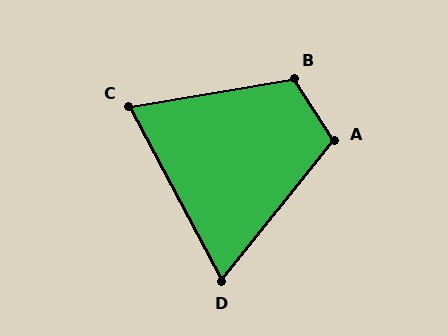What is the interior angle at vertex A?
Approximately 109 degrees (obtuse).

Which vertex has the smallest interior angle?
D, at approximately 66 degrees.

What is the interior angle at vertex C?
Approximately 71 degrees (acute).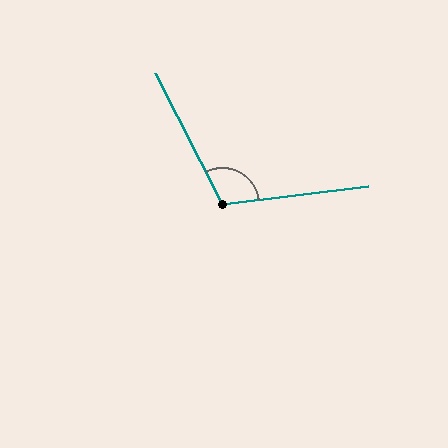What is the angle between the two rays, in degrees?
Approximately 110 degrees.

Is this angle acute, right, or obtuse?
It is obtuse.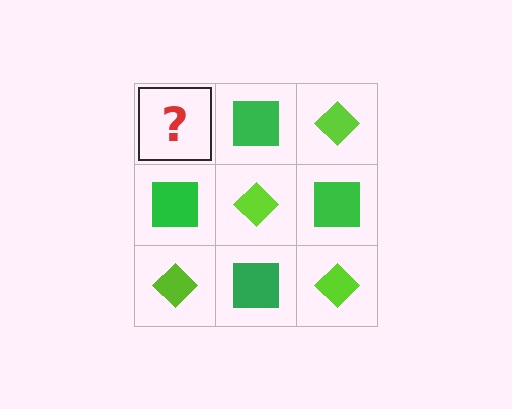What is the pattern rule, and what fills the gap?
The rule is that it alternates lime diamond and green square in a checkerboard pattern. The gap should be filled with a lime diamond.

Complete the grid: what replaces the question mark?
The question mark should be replaced with a lime diamond.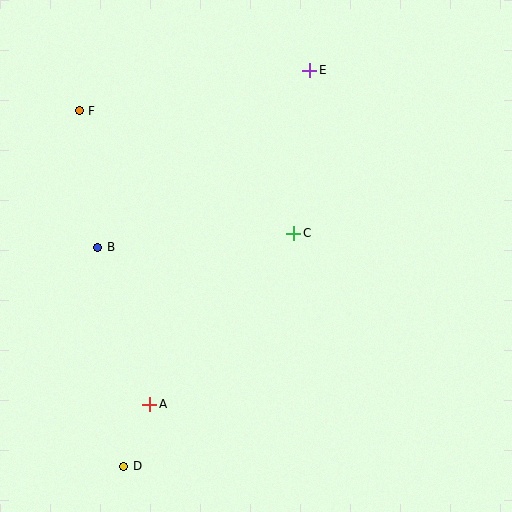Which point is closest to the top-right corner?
Point E is closest to the top-right corner.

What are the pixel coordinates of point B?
Point B is at (98, 247).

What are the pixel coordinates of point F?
Point F is at (79, 111).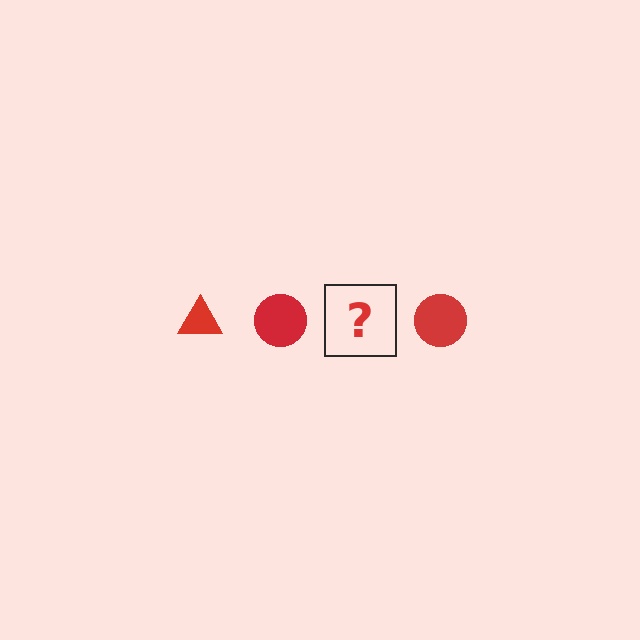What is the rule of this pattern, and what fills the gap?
The rule is that the pattern cycles through triangle, circle shapes in red. The gap should be filled with a red triangle.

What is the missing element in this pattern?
The missing element is a red triangle.